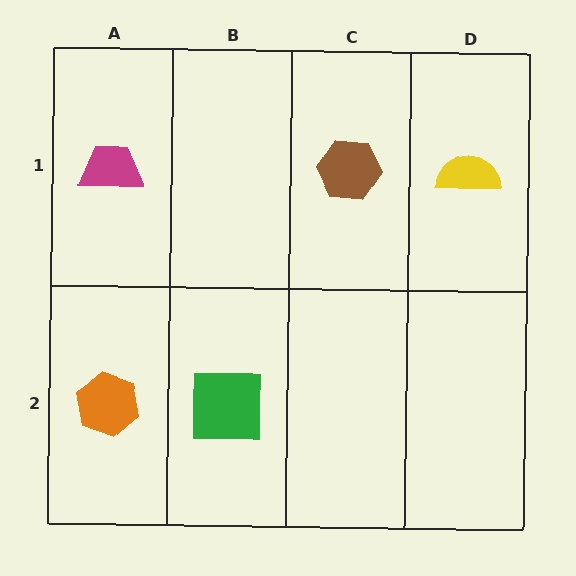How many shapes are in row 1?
3 shapes.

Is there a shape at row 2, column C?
No, that cell is empty.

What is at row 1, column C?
A brown hexagon.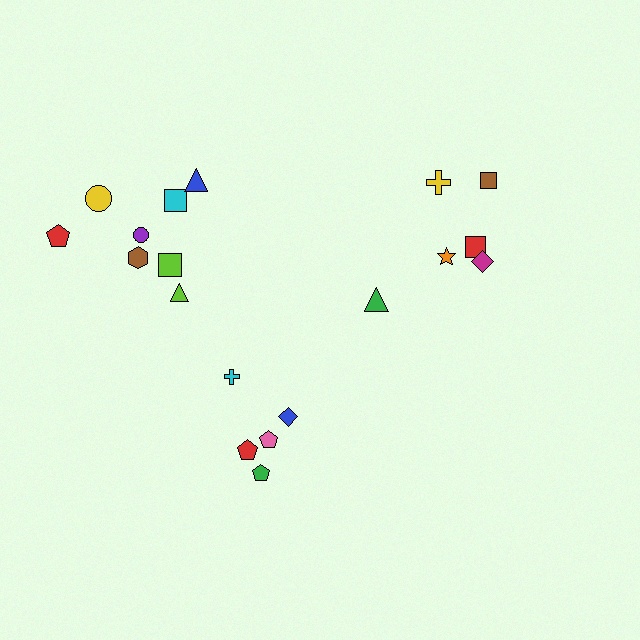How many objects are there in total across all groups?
There are 19 objects.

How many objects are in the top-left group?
There are 8 objects.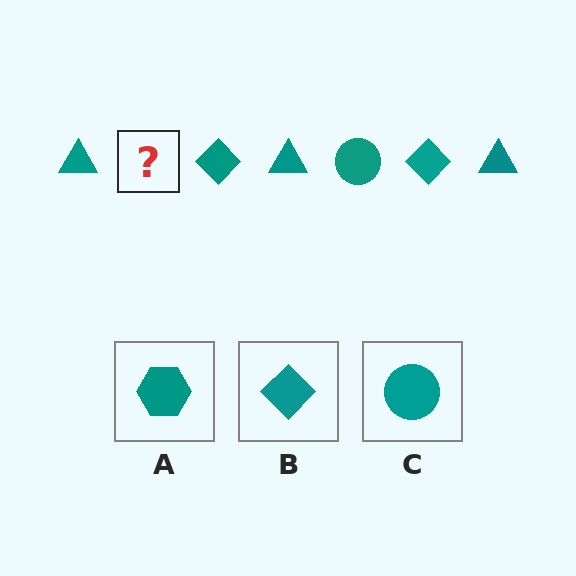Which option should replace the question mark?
Option C.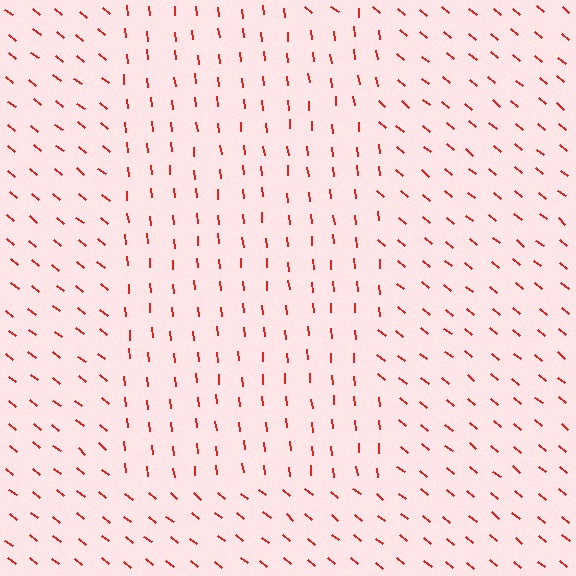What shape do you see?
I see a rectangle.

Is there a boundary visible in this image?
Yes, there is a texture boundary formed by a change in line orientation.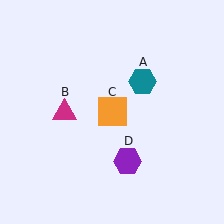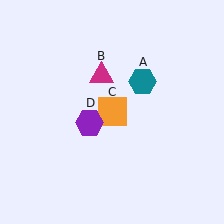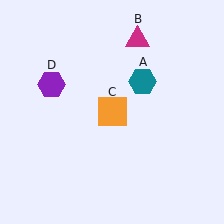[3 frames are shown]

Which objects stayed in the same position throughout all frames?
Teal hexagon (object A) and orange square (object C) remained stationary.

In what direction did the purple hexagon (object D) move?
The purple hexagon (object D) moved up and to the left.